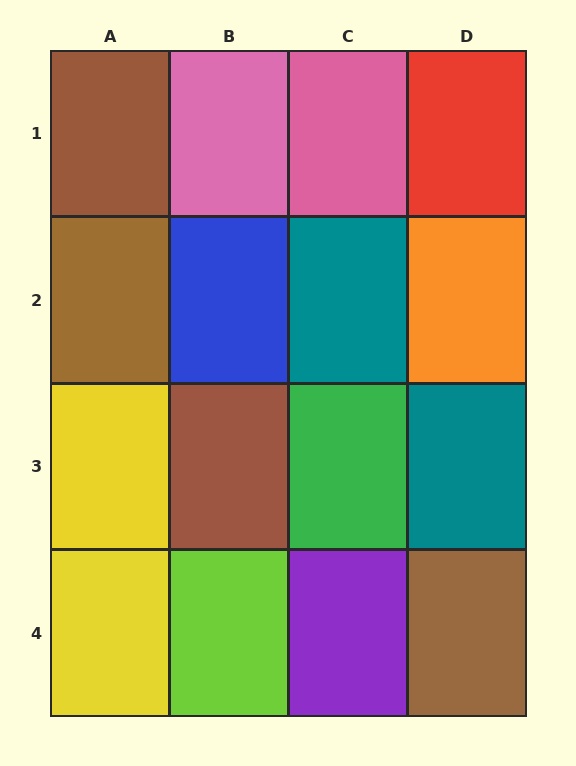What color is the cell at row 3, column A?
Yellow.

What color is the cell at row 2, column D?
Orange.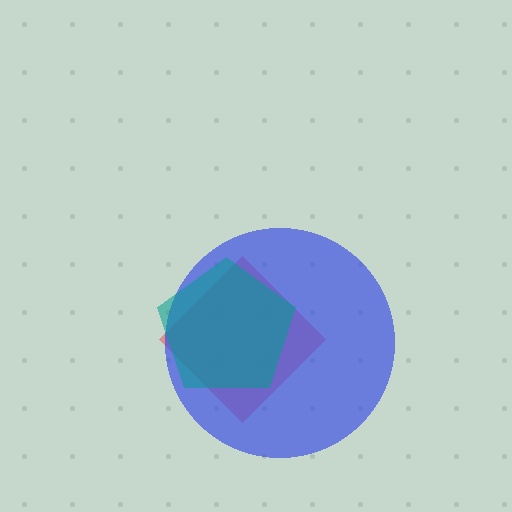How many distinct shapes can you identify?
There are 3 distinct shapes: a red diamond, a blue circle, a teal pentagon.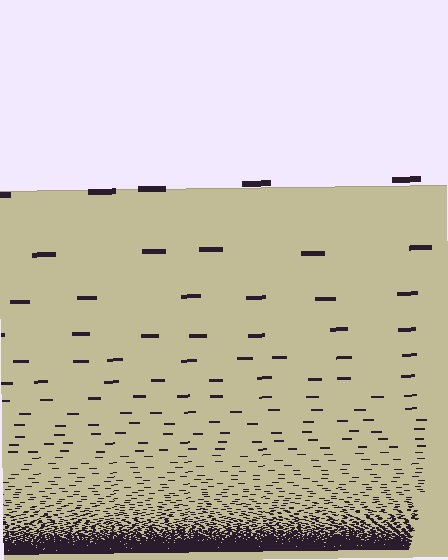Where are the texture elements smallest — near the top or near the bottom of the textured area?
Near the bottom.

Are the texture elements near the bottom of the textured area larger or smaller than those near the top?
Smaller. The gradient is inverted — elements near the bottom are smaller and denser.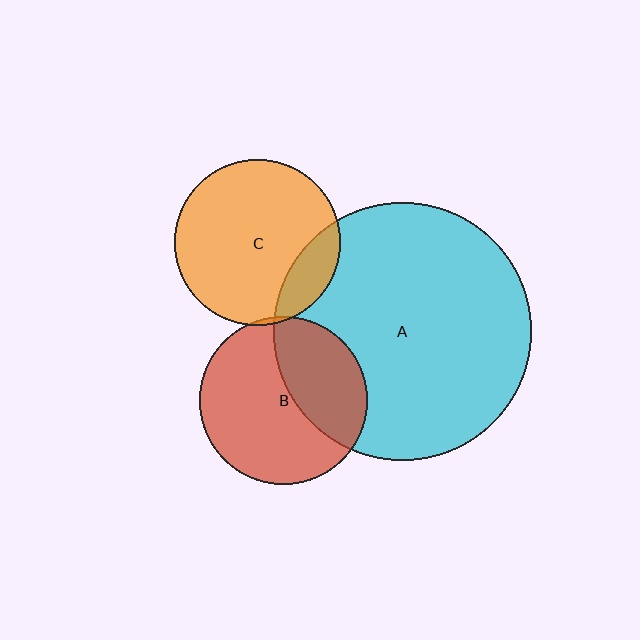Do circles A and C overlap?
Yes.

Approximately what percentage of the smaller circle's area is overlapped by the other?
Approximately 15%.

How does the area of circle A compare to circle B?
Approximately 2.4 times.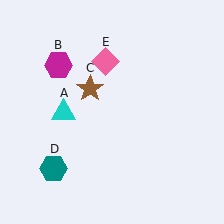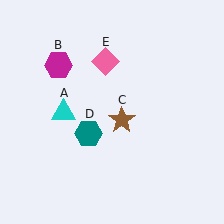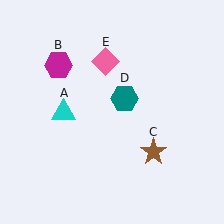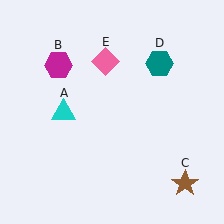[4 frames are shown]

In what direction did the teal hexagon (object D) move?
The teal hexagon (object D) moved up and to the right.